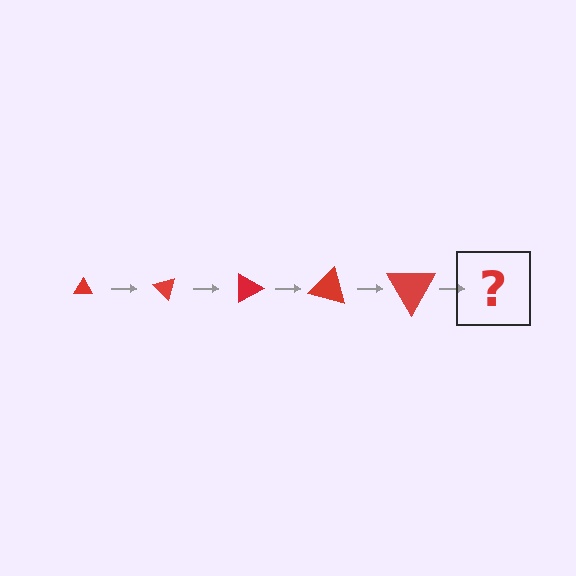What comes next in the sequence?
The next element should be a triangle, larger than the previous one and rotated 225 degrees from the start.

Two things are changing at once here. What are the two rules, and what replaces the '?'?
The two rules are that the triangle grows larger each step and it rotates 45 degrees each step. The '?' should be a triangle, larger than the previous one and rotated 225 degrees from the start.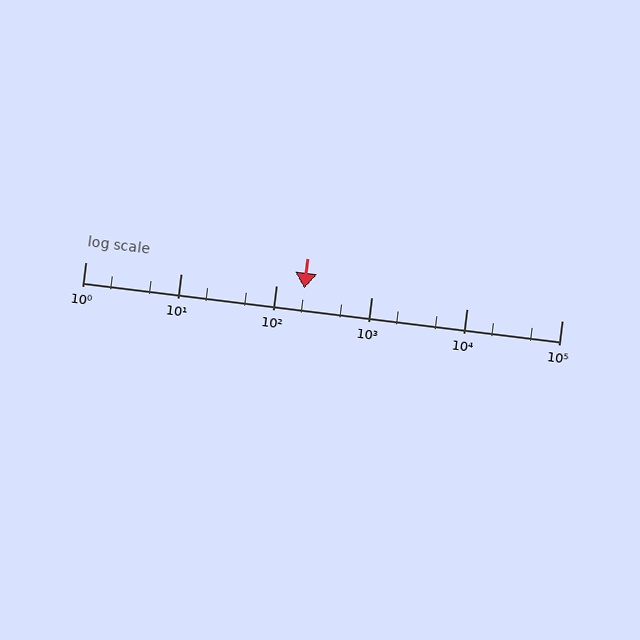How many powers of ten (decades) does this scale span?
The scale spans 5 decades, from 1 to 100000.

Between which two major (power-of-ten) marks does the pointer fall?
The pointer is between 100 and 1000.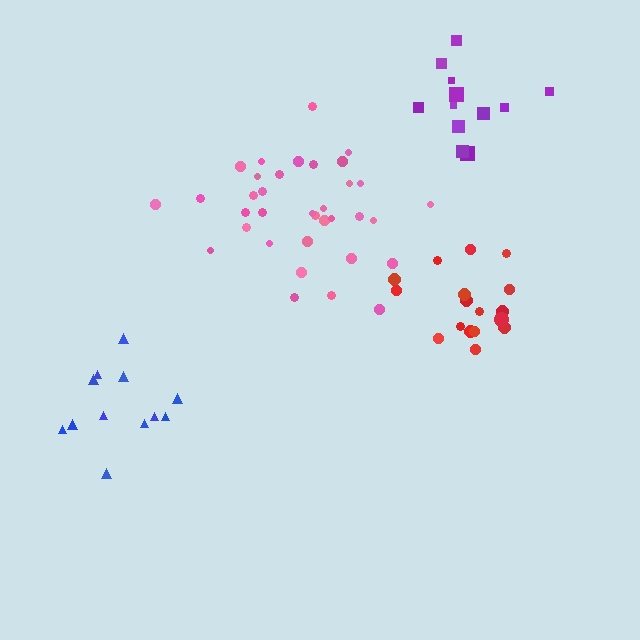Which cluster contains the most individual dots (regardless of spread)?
Pink (35).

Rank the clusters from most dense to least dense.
pink, red, purple, blue.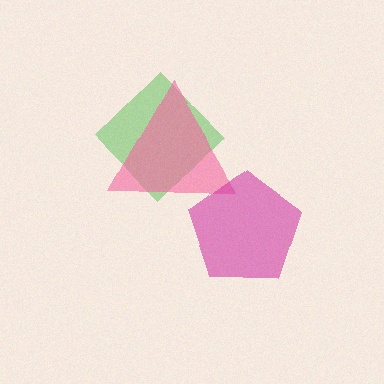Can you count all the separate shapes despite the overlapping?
Yes, there are 3 separate shapes.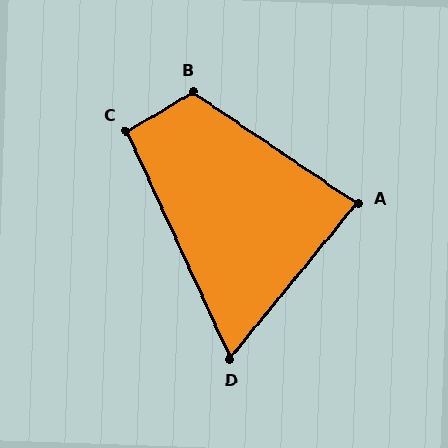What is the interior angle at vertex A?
Approximately 85 degrees (acute).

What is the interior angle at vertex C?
Approximately 95 degrees (obtuse).